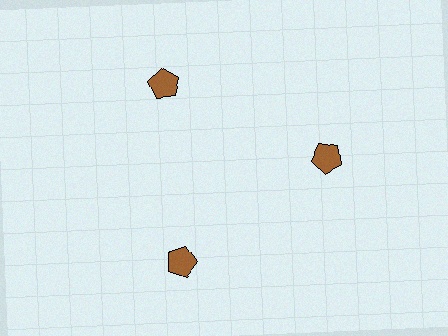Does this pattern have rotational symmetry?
Yes, this pattern has 3-fold rotational symmetry. It looks the same after rotating 120 degrees around the center.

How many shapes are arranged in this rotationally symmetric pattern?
There are 3 shapes, arranged in 3 groups of 1.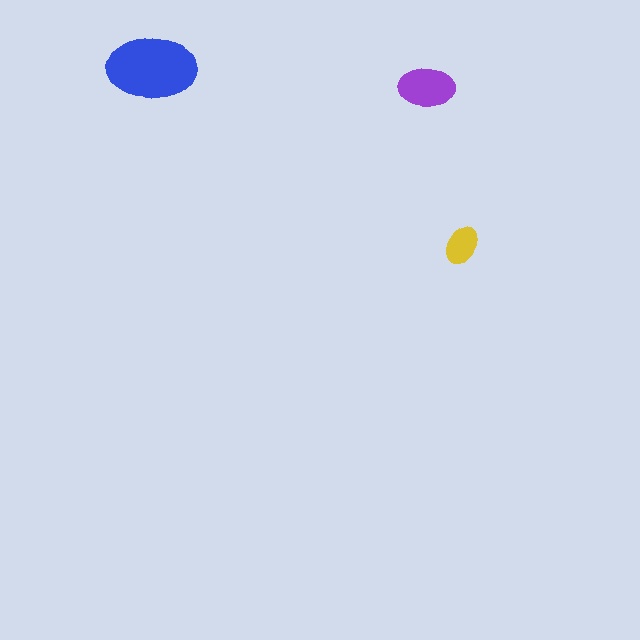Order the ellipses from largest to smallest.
the blue one, the purple one, the yellow one.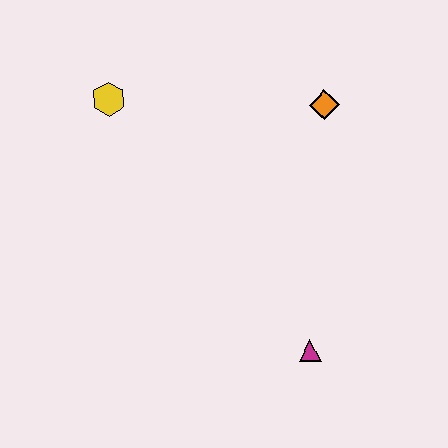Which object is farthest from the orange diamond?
The magenta triangle is farthest from the orange diamond.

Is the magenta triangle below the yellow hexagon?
Yes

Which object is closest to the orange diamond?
The yellow hexagon is closest to the orange diamond.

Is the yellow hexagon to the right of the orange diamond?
No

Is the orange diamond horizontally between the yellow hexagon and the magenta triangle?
No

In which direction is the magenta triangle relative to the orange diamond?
The magenta triangle is below the orange diamond.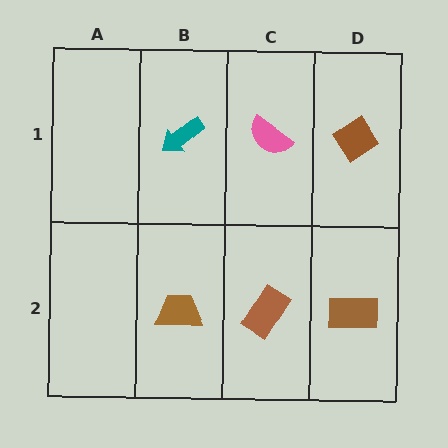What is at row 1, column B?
A teal arrow.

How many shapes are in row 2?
3 shapes.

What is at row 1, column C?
A pink semicircle.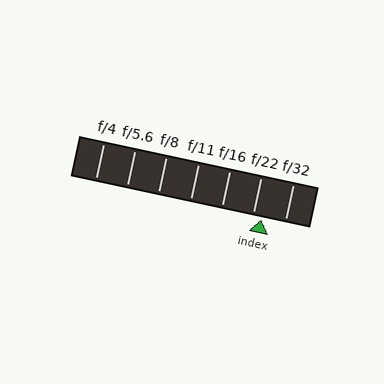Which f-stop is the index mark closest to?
The index mark is closest to f/22.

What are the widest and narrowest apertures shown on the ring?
The widest aperture shown is f/4 and the narrowest is f/32.